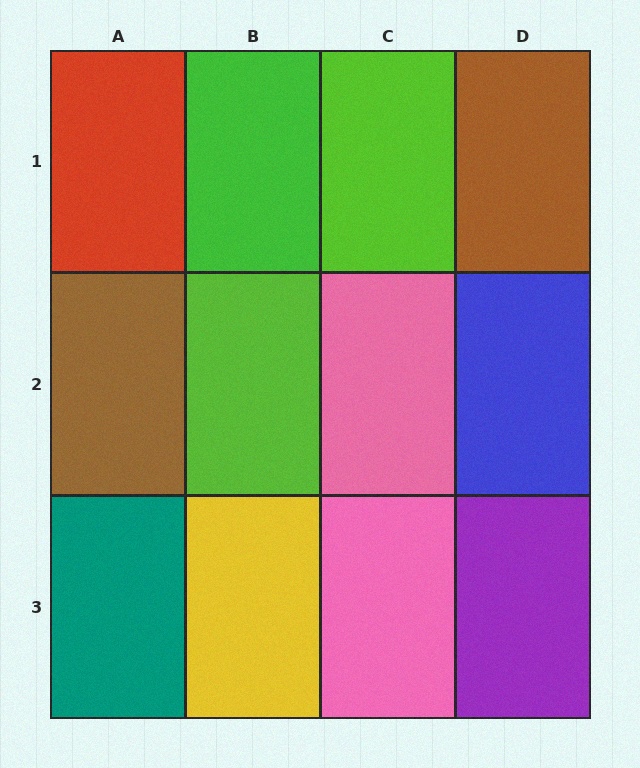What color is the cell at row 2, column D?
Blue.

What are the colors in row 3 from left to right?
Teal, yellow, pink, purple.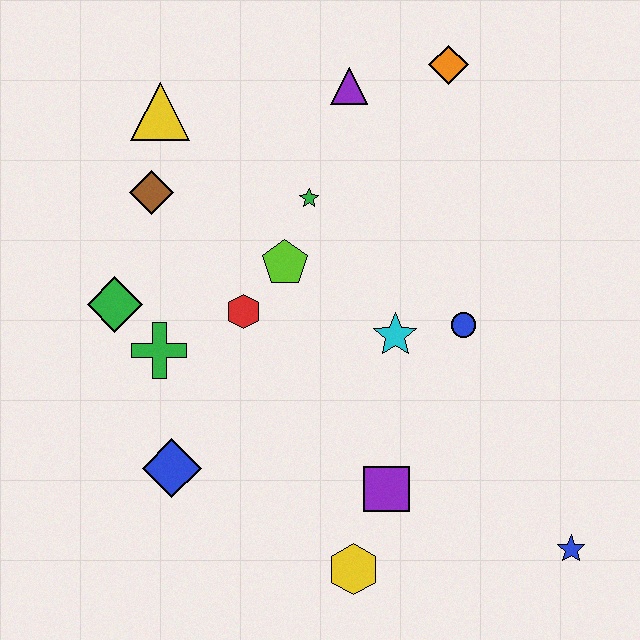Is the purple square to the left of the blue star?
Yes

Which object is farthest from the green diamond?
The blue star is farthest from the green diamond.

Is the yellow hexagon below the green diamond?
Yes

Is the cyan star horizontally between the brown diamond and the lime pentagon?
No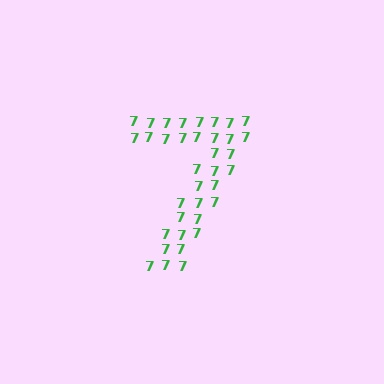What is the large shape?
The large shape is the digit 7.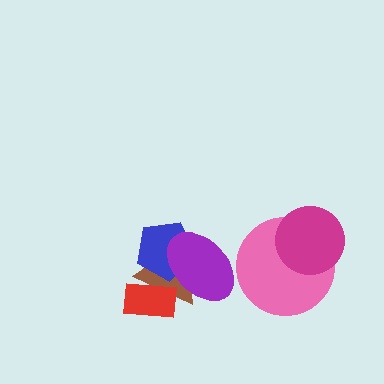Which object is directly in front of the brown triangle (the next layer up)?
The blue pentagon is directly in front of the brown triangle.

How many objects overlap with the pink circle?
1 object overlaps with the pink circle.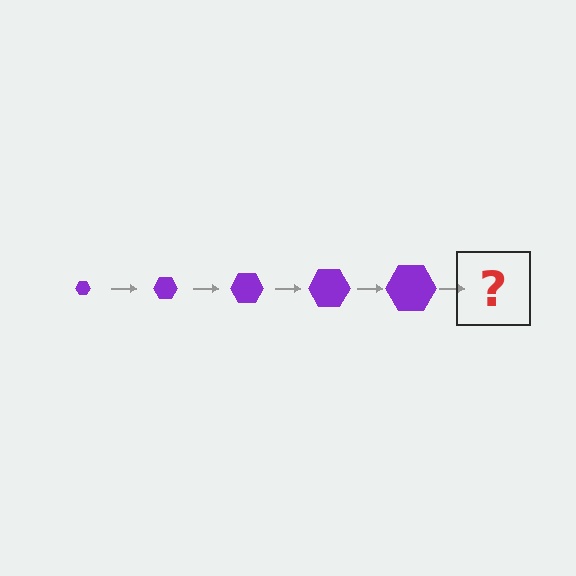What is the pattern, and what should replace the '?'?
The pattern is that the hexagon gets progressively larger each step. The '?' should be a purple hexagon, larger than the previous one.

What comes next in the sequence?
The next element should be a purple hexagon, larger than the previous one.